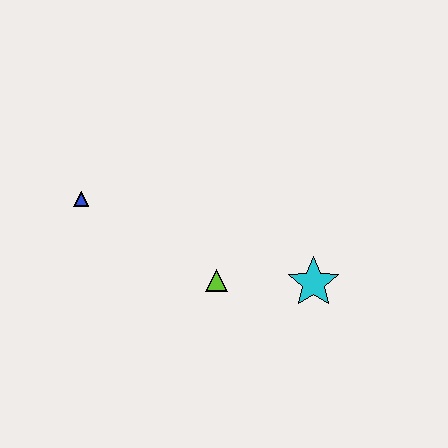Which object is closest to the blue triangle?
The lime triangle is closest to the blue triangle.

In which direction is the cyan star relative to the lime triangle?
The cyan star is to the right of the lime triangle.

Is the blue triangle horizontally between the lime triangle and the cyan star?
No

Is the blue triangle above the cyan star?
Yes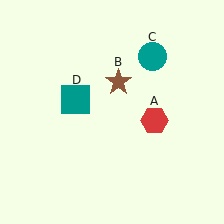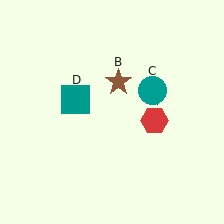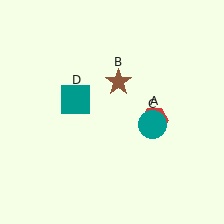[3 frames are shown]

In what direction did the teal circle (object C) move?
The teal circle (object C) moved down.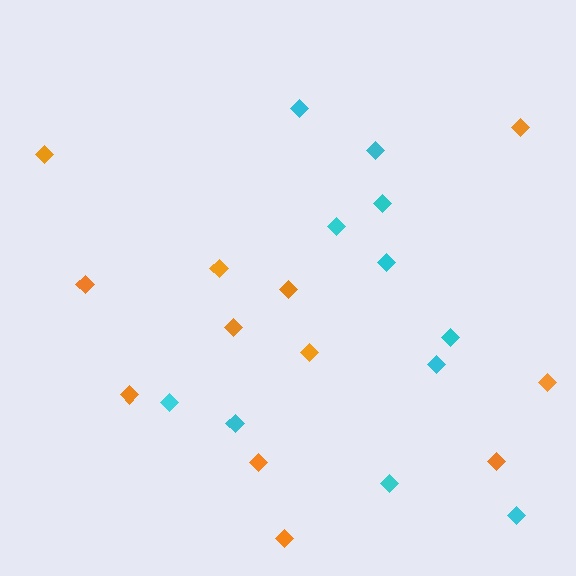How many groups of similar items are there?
There are 2 groups: one group of orange diamonds (12) and one group of cyan diamonds (11).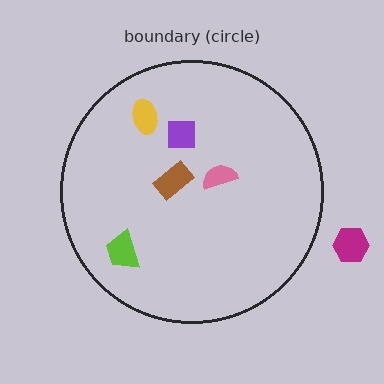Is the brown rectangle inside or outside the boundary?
Inside.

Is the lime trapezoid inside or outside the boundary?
Inside.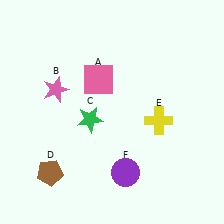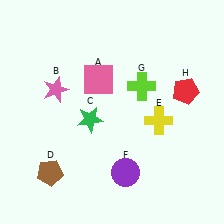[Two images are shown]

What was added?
A lime cross (G), a red pentagon (H) were added in Image 2.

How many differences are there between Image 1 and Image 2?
There are 2 differences between the two images.